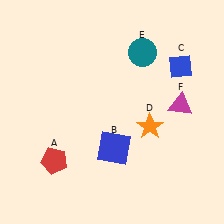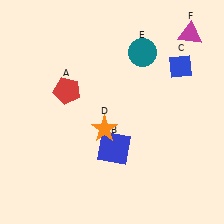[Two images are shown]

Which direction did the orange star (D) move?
The orange star (D) moved left.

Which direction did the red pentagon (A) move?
The red pentagon (A) moved up.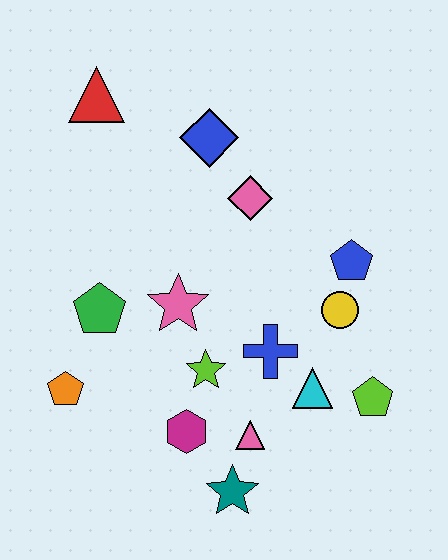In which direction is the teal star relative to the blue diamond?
The teal star is below the blue diamond.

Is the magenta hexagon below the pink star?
Yes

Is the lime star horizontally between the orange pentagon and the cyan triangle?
Yes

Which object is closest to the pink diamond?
The blue diamond is closest to the pink diamond.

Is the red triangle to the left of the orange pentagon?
No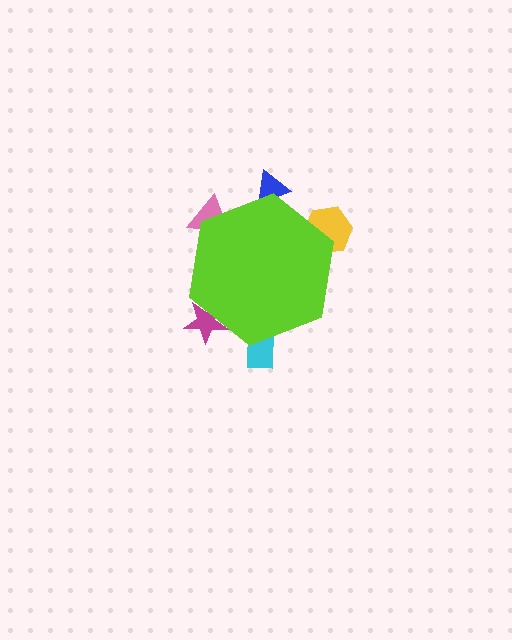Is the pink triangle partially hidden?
Yes, the pink triangle is partially hidden behind the lime hexagon.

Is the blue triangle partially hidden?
Yes, the blue triangle is partially hidden behind the lime hexagon.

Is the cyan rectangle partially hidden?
Yes, the cyan rectangle is partially hidden behind the lime hexagon.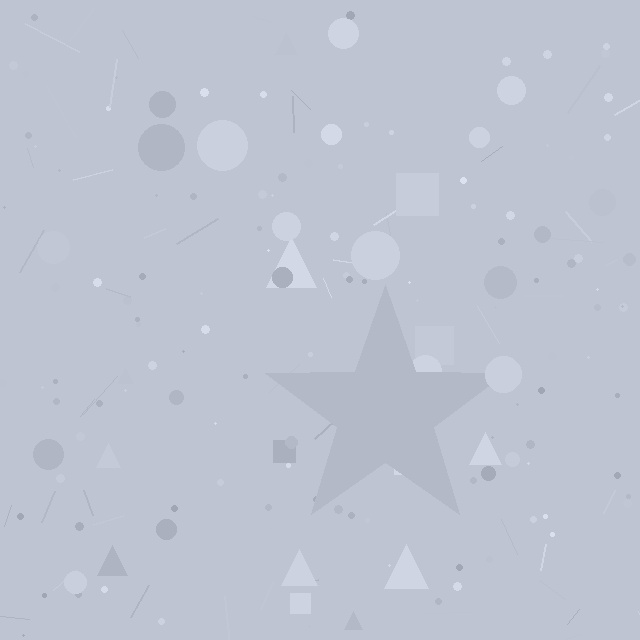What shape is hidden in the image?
A star is hidden in the image.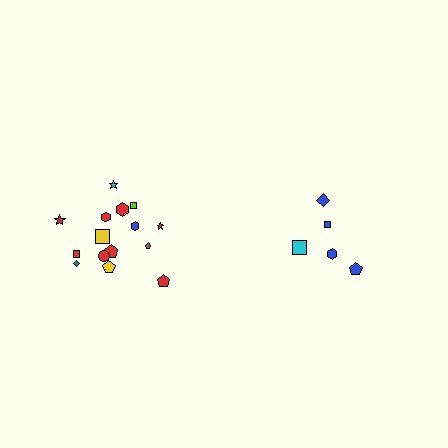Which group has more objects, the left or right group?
The left group.